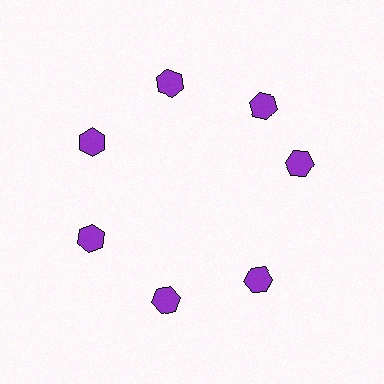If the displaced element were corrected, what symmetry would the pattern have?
It would have 7-fold rotational symmetry — the pattern would map onto itself every 51 degrees.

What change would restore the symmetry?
The symmetry would be restored by rotating it back into even spacing with its neighbors so that all 7 hexagons sit at equal angles and equal distance from the center.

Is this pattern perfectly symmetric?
No. The 7 purple hexagons are arranged in a ring, but one element near the 3 o'clock position is rotated out of alignment along the ring, breaking the 7-fold rotational symmetry.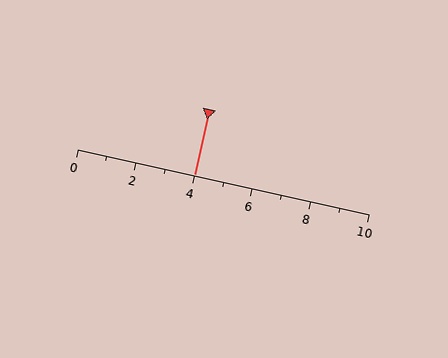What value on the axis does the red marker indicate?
The marker indicates approximately 4.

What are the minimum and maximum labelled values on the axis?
The axis runs from 0 to 10.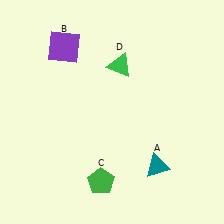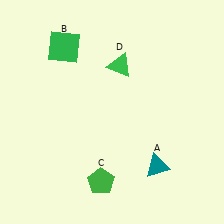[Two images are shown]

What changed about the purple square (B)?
In Image 1, B is purple. In Image 2, it changed to green.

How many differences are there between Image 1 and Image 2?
There is 1 difference between the two images.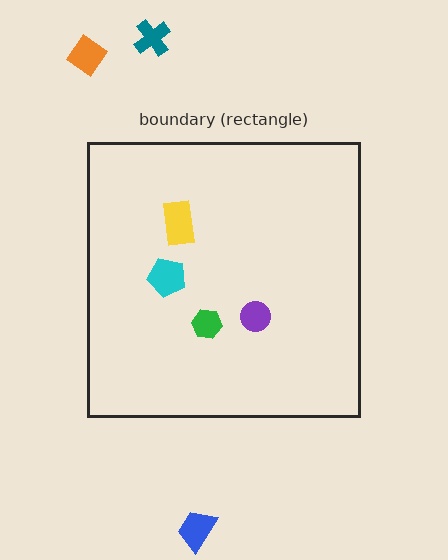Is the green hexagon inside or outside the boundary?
Inside.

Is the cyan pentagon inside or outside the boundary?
Inside.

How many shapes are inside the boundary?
4 inside, 3 outside.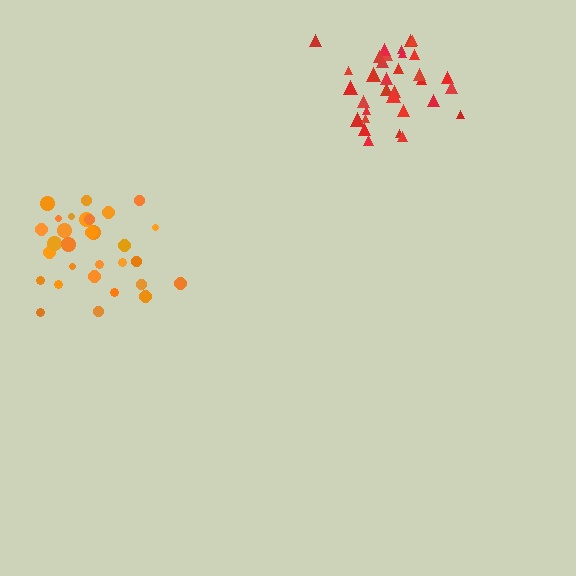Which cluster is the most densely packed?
Red.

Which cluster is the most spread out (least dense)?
Orange.